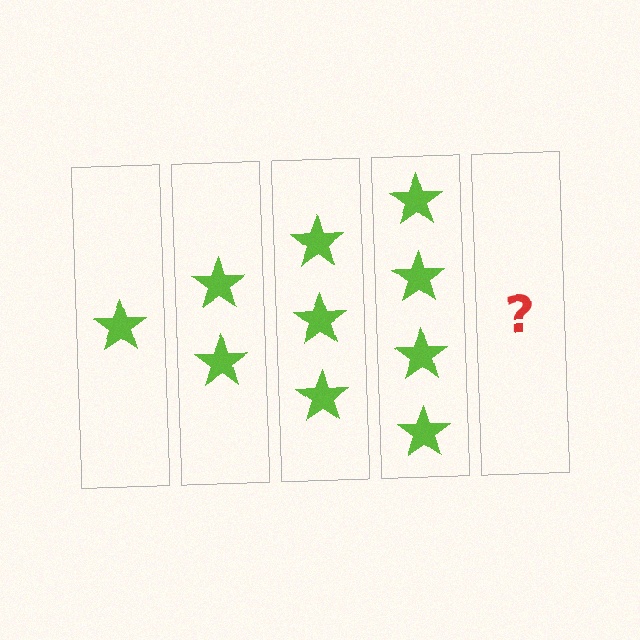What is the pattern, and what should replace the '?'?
The pattern is that each step adds one more star. The '?' should be 5 stars.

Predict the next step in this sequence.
The next step is 5 stars.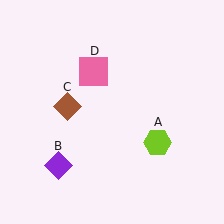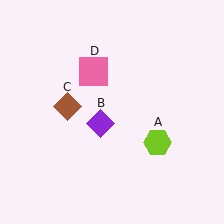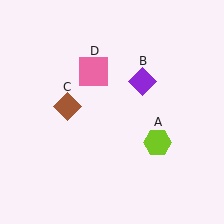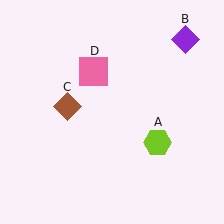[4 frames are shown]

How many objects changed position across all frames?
1 object changed position: purple diamond (object B).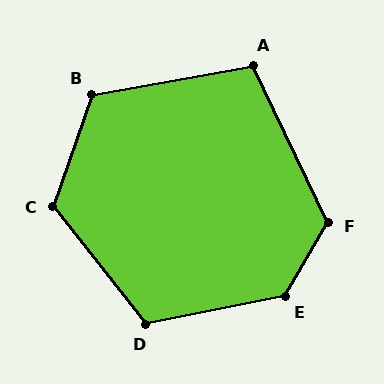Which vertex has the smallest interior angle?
A, at approximately 106 degrees.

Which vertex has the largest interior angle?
E, at approximately 132 degrees.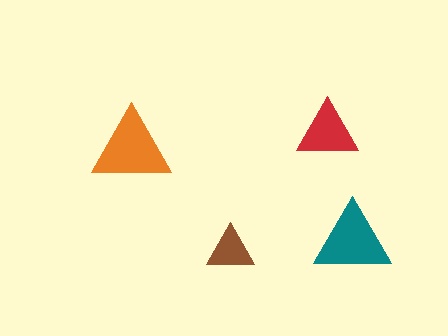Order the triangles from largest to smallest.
the orange one, the teal one, the red one, the brown one.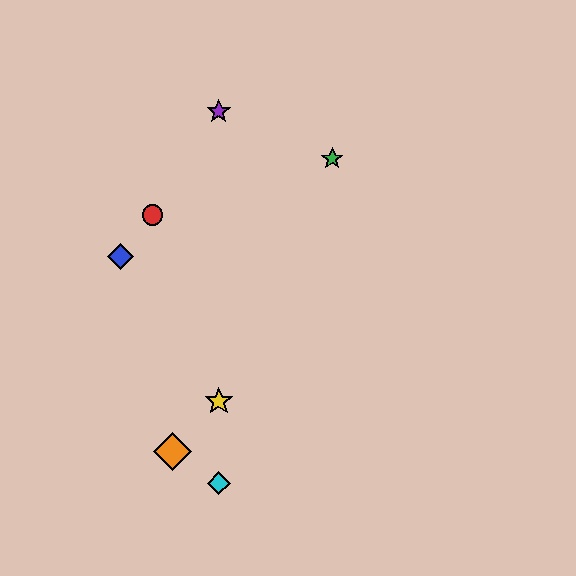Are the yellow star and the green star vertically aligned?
No, the yellow star is at x≈219 and the green star is at x≈332.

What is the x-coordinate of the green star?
The green star is at x≈332.